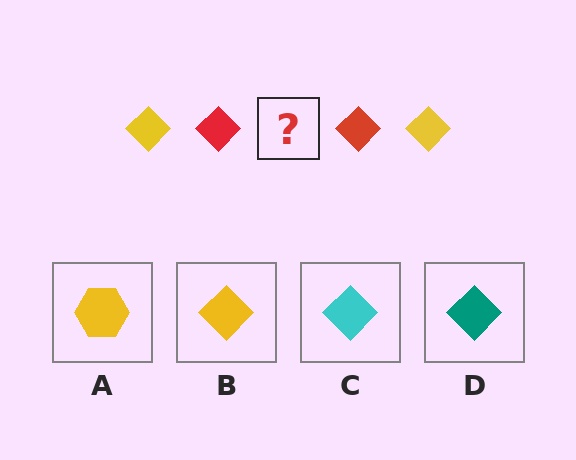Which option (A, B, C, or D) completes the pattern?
B.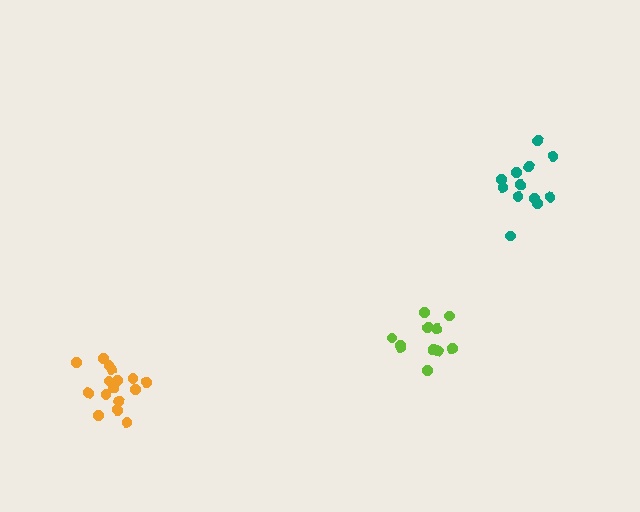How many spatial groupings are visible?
There are 3 spatial groupings.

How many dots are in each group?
Group 1: 11 dots, Group 2: 16 dots, Group 3: 12 dots (39 total).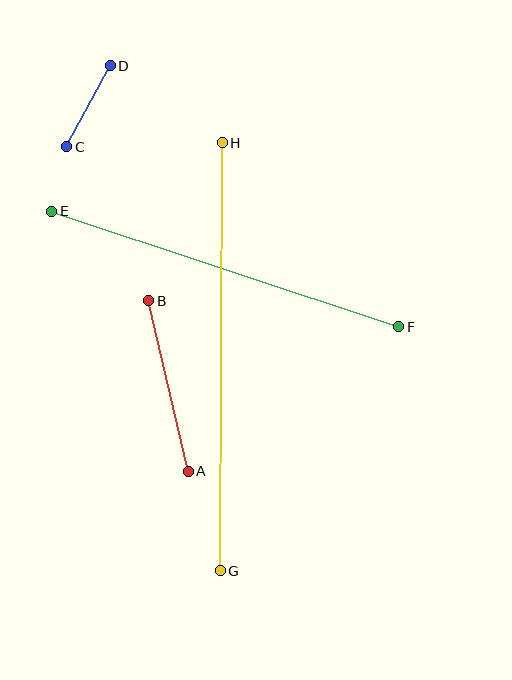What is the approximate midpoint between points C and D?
The midpoint is at approximately (88, 106) pixels.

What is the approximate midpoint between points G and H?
The midpoint is at approximately (221, 357) pixels.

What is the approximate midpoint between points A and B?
The midpoint is at approximately (169, 386) pixels.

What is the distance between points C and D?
The distance is approximately 92 pixels.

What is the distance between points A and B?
The distance is approximately 175 pixels.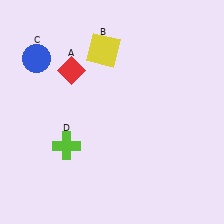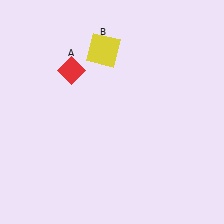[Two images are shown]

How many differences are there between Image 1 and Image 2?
There are 2 differences between the two images.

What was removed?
The lime cross (D), the blue circle (C) were removed in Image 2.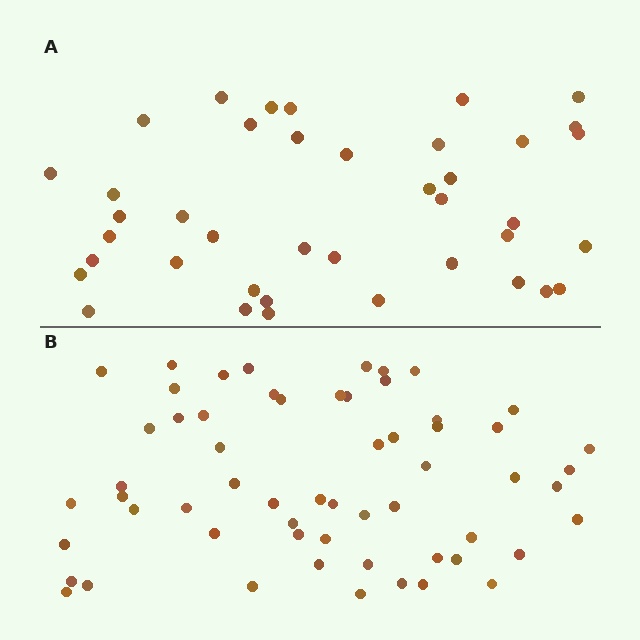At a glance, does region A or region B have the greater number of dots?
Region B (the bottom region) has more dots.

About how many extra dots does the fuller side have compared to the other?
Region B has approximately 20 more dots than region A.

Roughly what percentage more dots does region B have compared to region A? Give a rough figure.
About 50% more.